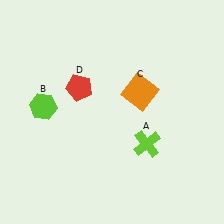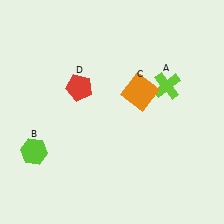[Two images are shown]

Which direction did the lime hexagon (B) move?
The lime hexagon (B) moved down.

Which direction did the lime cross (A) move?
The lime cross (A) moved up.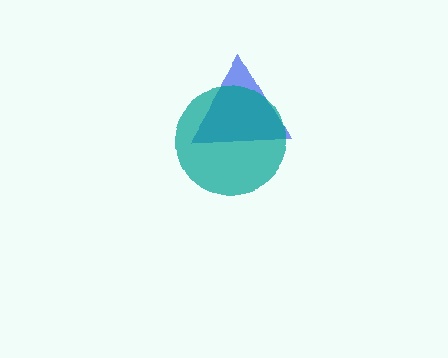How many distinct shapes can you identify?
There are 2 distinct shapes: a blue triangle, a teal circle.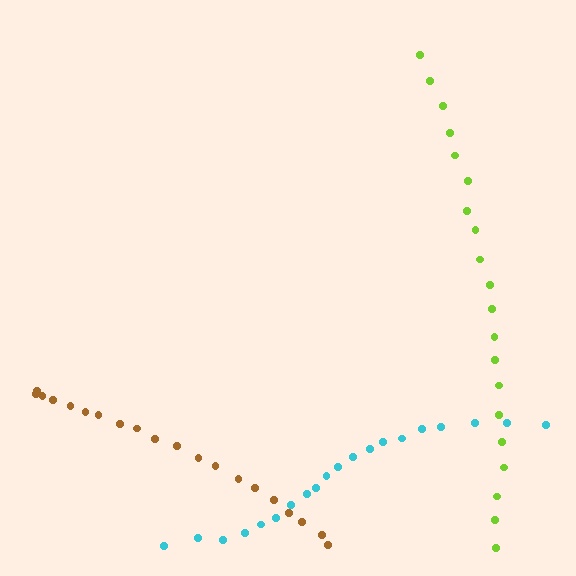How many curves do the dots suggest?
There are 3 distinct paths.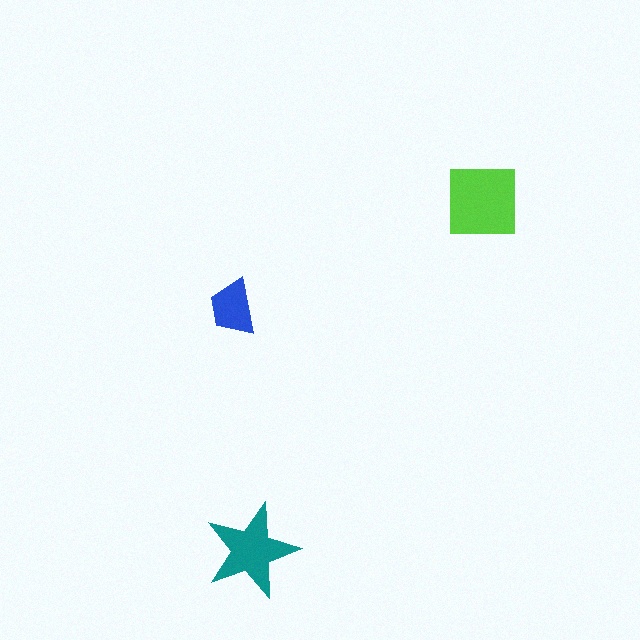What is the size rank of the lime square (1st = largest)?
1st.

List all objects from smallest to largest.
The blue trapezoid, the teal star, the lime square.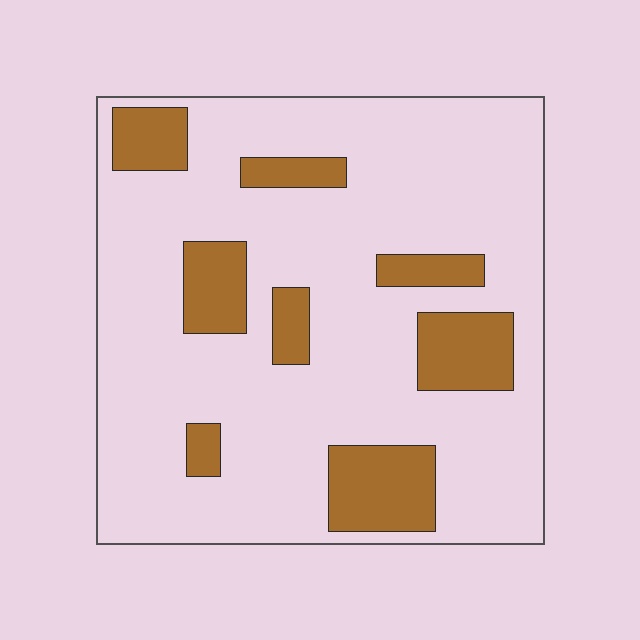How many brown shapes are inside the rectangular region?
8.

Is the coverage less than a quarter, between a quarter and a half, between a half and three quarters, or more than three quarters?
Less than a quarter.